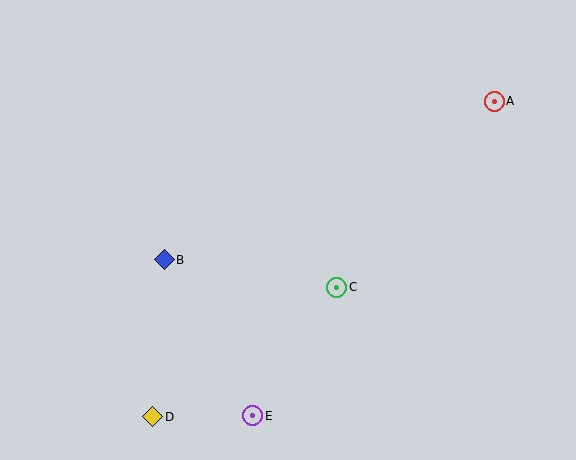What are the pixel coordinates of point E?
Point E is at (253, 416).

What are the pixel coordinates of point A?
Point A is at (494, 101).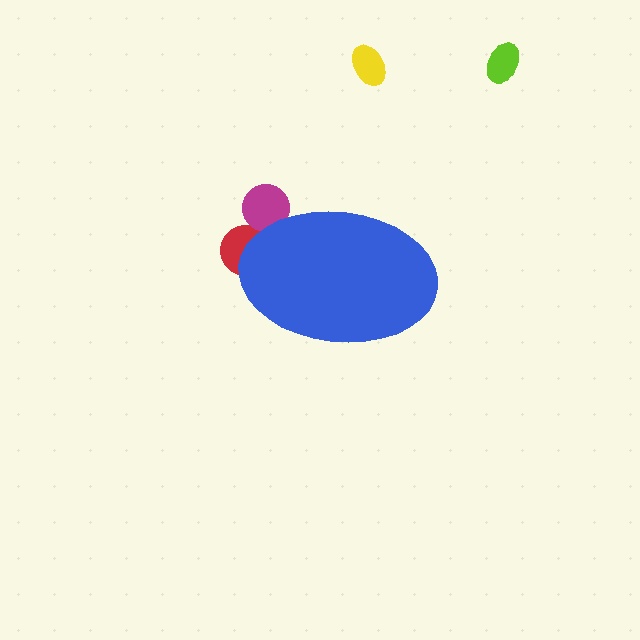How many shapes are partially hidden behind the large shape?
2 shapes are partially hidden.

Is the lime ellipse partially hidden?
No, the lime ellipse is fully visible.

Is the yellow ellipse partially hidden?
No, the yellow ellipse is fully visible.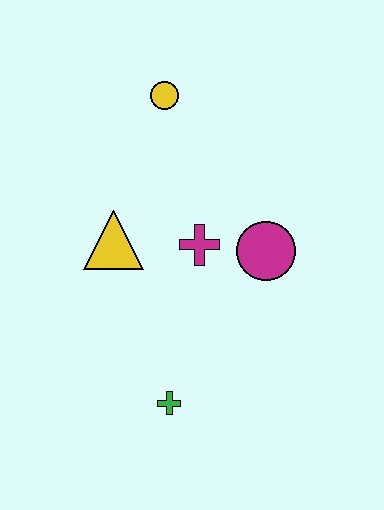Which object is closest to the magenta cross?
The magenta circle is closest to the magenta cross.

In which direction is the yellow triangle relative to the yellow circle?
The yellow triangle is below the yellow circle.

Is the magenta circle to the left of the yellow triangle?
No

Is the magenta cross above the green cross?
Yes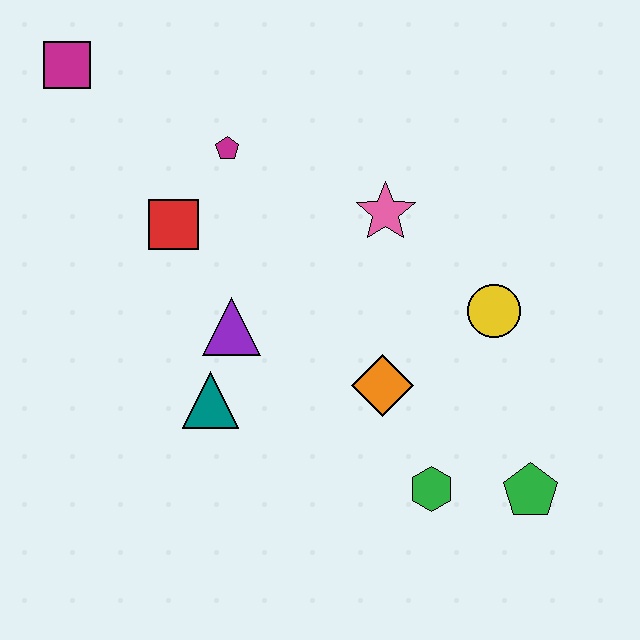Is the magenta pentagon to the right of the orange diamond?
No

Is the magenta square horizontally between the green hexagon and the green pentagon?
No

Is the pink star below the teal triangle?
No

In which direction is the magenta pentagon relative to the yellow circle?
The magenta pentagon is to the left of the yellow circle.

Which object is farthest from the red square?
The green pentagon is farthest from the red square.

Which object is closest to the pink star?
The yellow circle is closest to the pink star.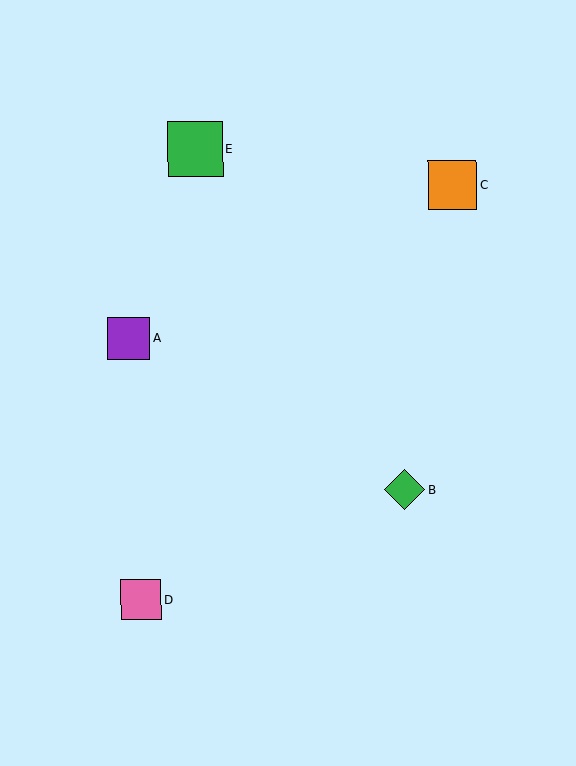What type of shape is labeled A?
Shape A is a purple square.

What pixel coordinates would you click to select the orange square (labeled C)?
Click at (452, 185) to select the orange square C.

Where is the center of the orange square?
The center of the orange square is at (452, 185).